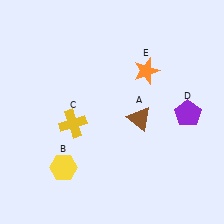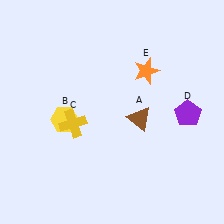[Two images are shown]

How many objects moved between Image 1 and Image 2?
1 object moved between the two images.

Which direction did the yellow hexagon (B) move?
The yellow hexagon (B) moved up.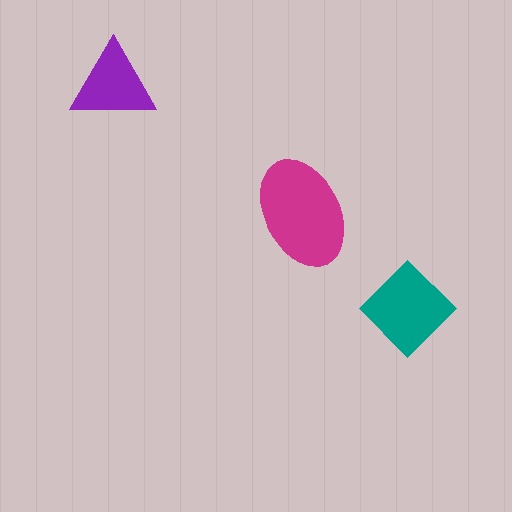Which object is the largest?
The magenta ellipse.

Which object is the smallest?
The purple triangle.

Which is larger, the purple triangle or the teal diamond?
The teal diamond.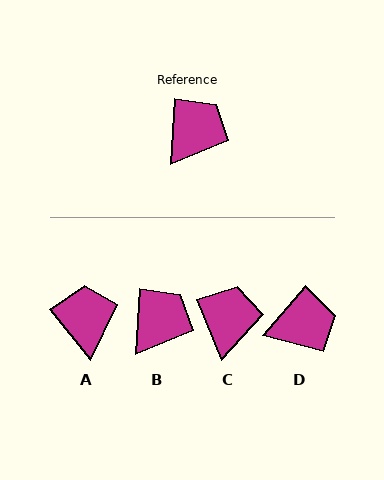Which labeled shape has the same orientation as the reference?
B.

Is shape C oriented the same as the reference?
No, it is off by about 25 degrees.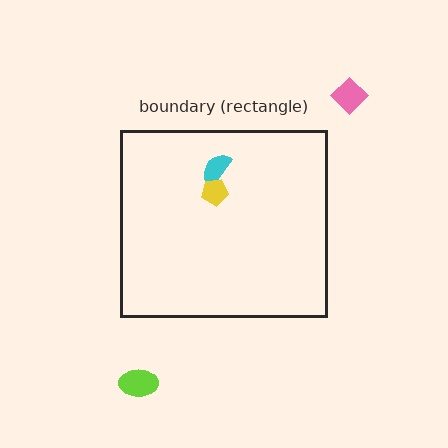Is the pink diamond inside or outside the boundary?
Outside.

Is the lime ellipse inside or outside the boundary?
Outside.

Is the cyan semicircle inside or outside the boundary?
Inside.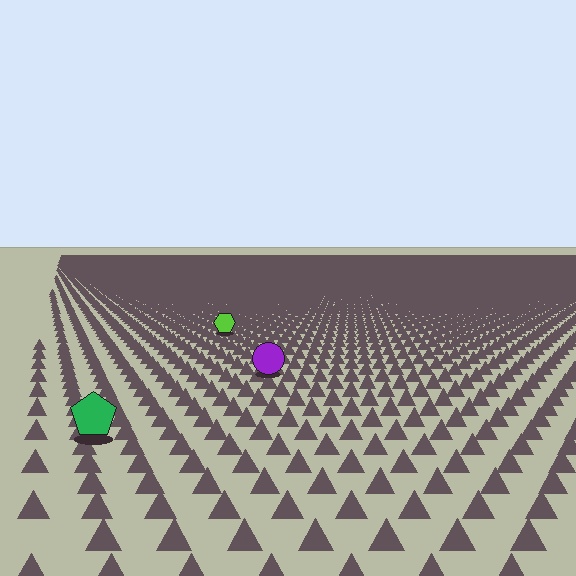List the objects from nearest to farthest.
From nearest to farthest: the green pentagon, the purple circle, the lime hexagon.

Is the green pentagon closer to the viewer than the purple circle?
Yes. The green pentagon is closer — you can tell from the texture gradient: the ground texture is coarser near it.